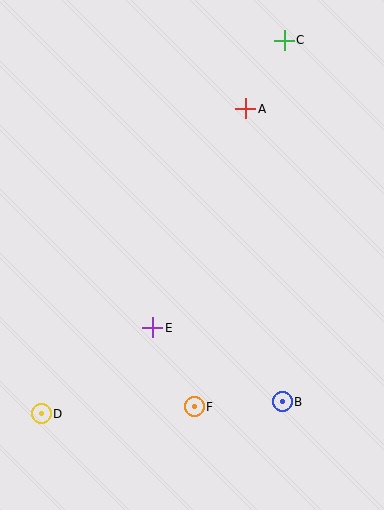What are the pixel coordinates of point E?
Point E is at (153, 328).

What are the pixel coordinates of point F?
Point F is at (194, 407).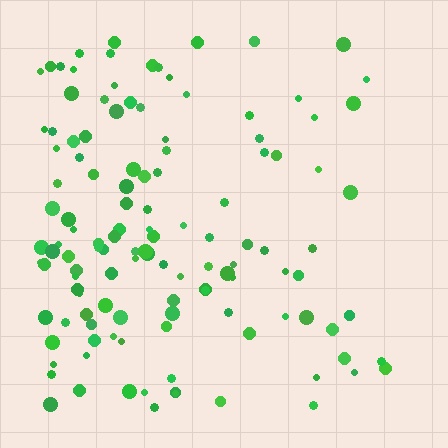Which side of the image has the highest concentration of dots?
The left.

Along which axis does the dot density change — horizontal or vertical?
Horizontal.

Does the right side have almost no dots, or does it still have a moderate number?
Still a moderate number, just noticeably fewer than the left.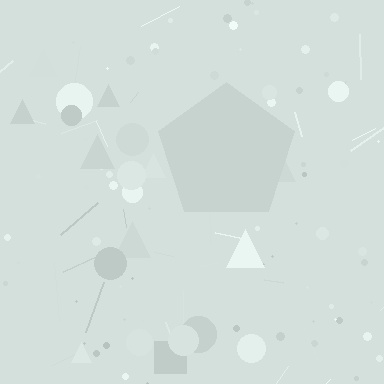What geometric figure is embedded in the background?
A pentagon is embedded in the background.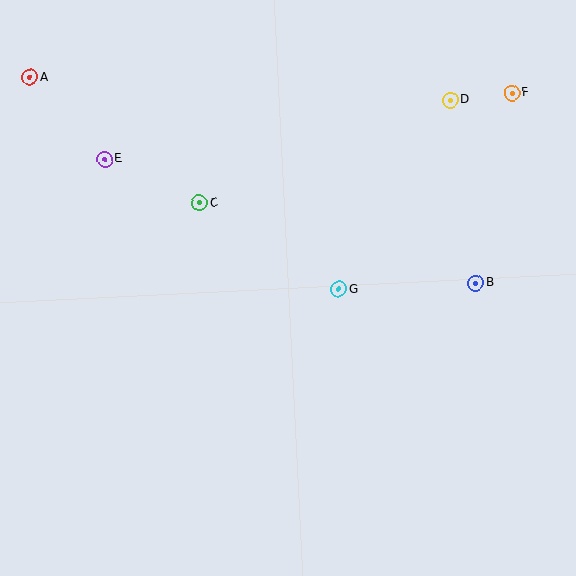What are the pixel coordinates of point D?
Point D is at (450, 100).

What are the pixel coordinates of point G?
Point G is at (339, 289).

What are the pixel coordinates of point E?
Point E is at (104, 159).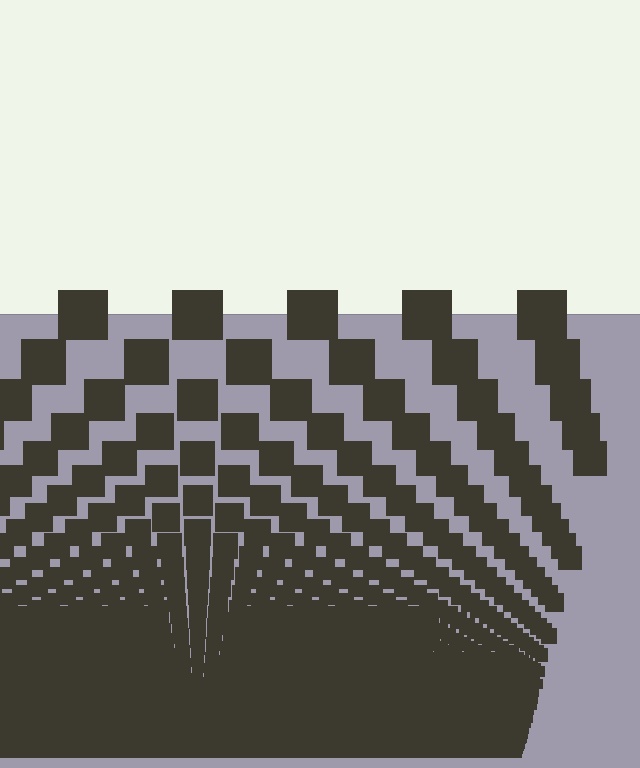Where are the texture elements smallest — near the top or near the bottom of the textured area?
Near the bottom.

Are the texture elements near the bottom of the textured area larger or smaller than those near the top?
Smaller. The gradient is inverted — elements near the bottom are smaller and denser.